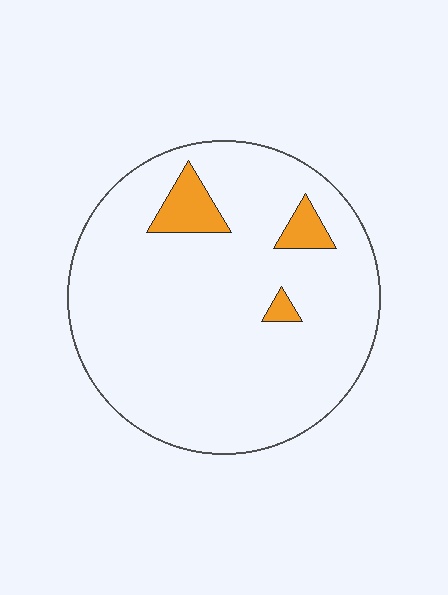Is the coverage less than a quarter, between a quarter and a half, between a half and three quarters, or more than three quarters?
Less than a quarter.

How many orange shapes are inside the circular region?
3.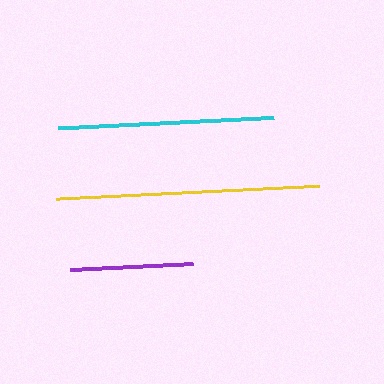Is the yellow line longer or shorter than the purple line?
The yellow line is longer than the purple line.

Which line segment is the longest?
The yellow line is the longest at approximately 263 pixels.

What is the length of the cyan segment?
The cyan segment is approximately 215 pixels long.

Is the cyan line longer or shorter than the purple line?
The cyan line is longer than the purple line.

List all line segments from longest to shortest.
From longest to shortest: yellow, cyan, purple.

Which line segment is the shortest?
The purple line is the shortest at approximately 123 pixels.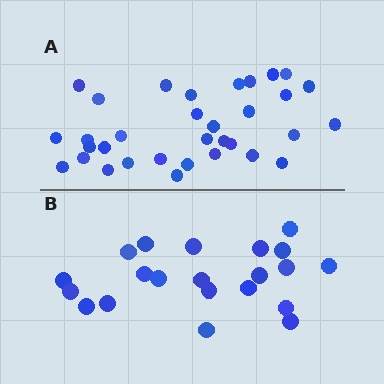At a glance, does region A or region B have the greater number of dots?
Region A (the top region) has more dots.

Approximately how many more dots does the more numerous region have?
Region A has roughly 12 or so more dots than region B.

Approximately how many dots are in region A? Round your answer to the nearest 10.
About 30 dots. (The exact count is 33, which rounds to 30.)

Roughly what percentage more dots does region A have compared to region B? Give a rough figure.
About 55% more.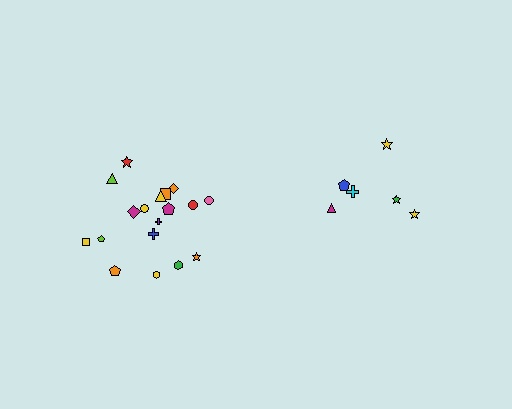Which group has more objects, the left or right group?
The left group.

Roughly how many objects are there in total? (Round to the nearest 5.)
Roughly 25 objects in total.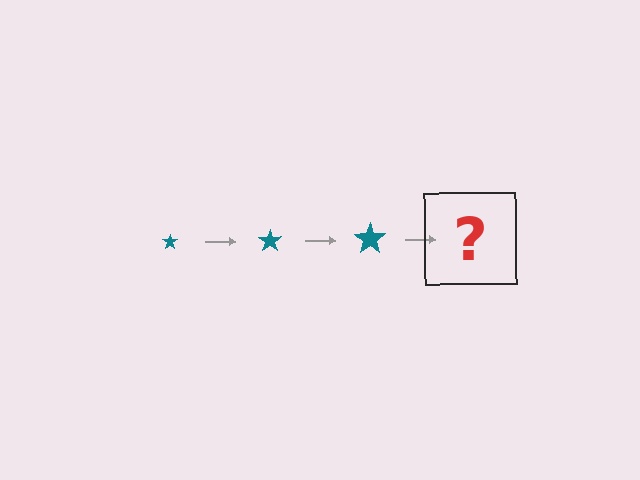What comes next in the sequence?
The next element should be a teal star, larger than the previous one.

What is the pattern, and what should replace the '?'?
The pattern is that the star gets progressively larger each step. The '?' should be a teal star, larger than the previous one.